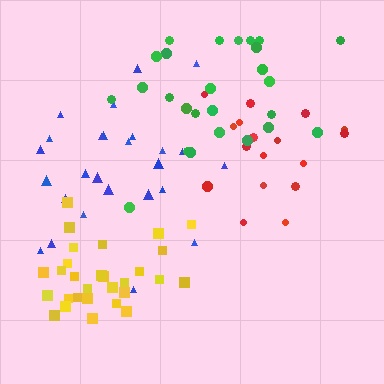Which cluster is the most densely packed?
Yellow.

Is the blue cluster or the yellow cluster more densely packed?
Yellow.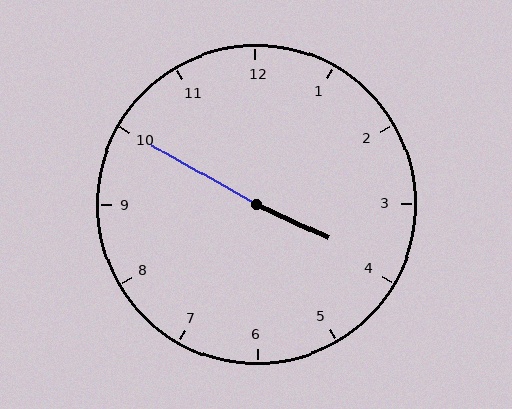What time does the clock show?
3:50.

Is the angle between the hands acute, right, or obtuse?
It is obtuse.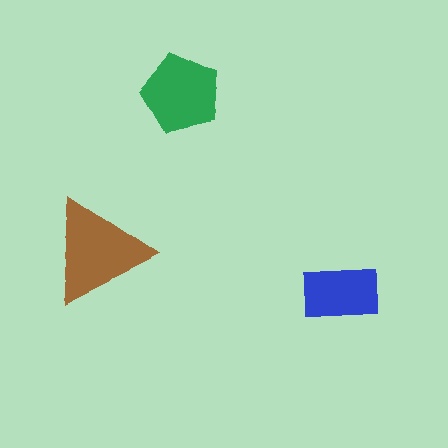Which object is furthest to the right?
The blue rectangle is rightmost.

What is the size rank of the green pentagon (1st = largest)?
2nd.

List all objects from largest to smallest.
The brown triangle, the green pentagon, the blue rectangle.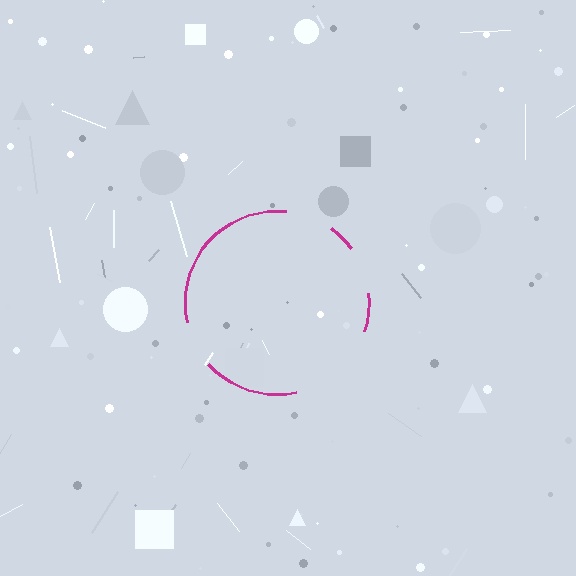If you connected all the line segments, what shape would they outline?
They would outline a circle.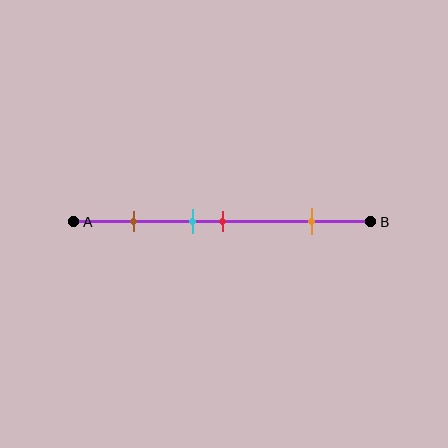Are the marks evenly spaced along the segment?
No, the marks are not evenly spaced.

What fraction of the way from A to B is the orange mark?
The orange mark is approximately 80% (0.8) of the way from A to B.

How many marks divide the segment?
There are 4 marks dividing the segment.